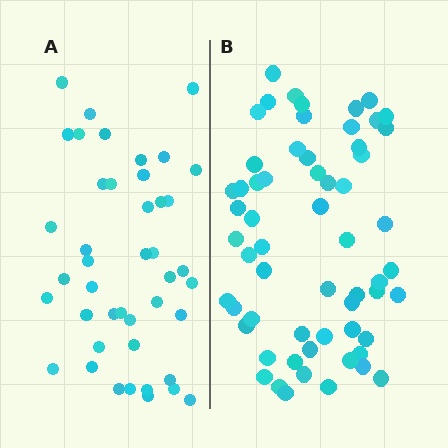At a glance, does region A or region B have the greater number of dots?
Region B (the right region) has more dots.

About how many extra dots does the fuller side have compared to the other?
Region B has approximately 15 more dots than region A.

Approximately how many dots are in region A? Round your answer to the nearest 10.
About 40 dots. (The exact count is 43, which rounds to 40.)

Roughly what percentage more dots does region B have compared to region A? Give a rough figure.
About 40% more.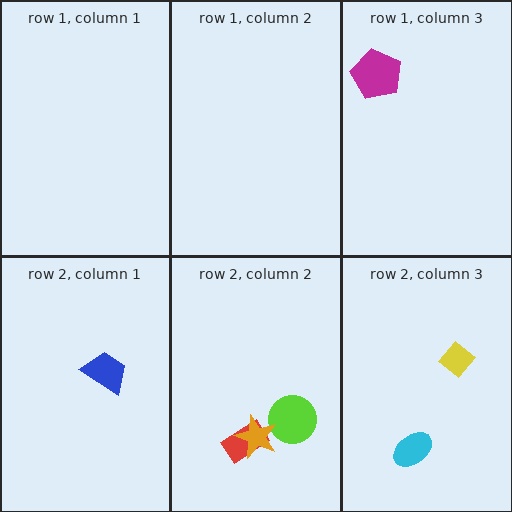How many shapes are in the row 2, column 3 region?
2.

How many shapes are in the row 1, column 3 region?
1.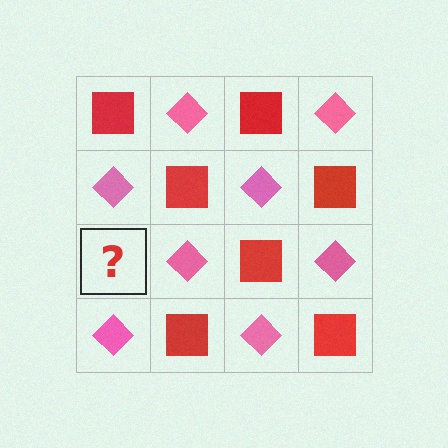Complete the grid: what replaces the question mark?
The question mark should be replaced with a red square.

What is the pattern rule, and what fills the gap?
The rule is that it alternates red square and pink diamond in a checkerboard pattern. The gap should be filled with a red square.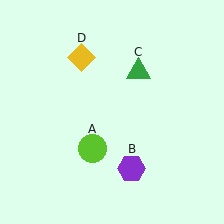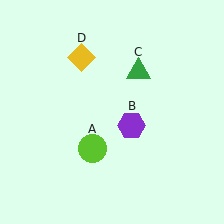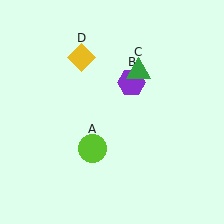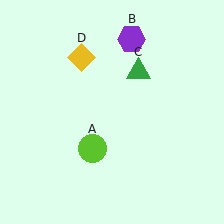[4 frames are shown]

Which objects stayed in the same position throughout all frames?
Lime circle (object A) and green triangle (object C) and yellow diamond (object D) remained stationary.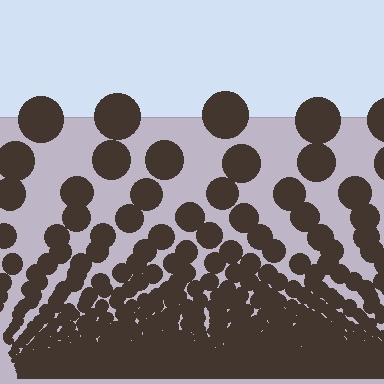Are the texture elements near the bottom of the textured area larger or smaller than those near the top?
Smaller. The gradient is inverted — elements near the bottom are smaller and denser.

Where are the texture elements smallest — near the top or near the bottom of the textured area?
Near the bottom.